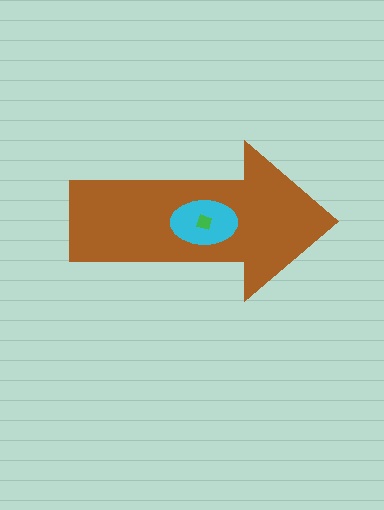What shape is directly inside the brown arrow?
The cyan ellipse.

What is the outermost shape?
The brown arrow.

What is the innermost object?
The green diamond.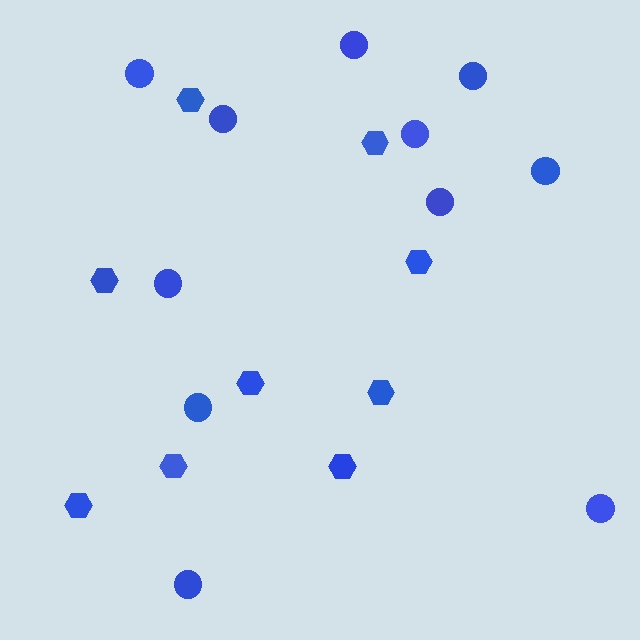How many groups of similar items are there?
There are 2 groups: one group of hexagons (9) and one group of circles (11).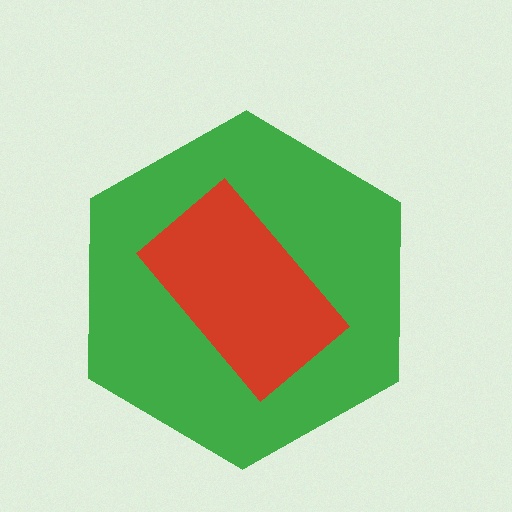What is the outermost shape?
The green hexagon.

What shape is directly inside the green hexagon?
The red rectangle.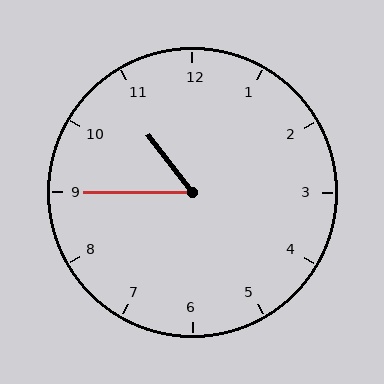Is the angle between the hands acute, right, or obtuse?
It is acute.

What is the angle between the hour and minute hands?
Approximately 52 degrees.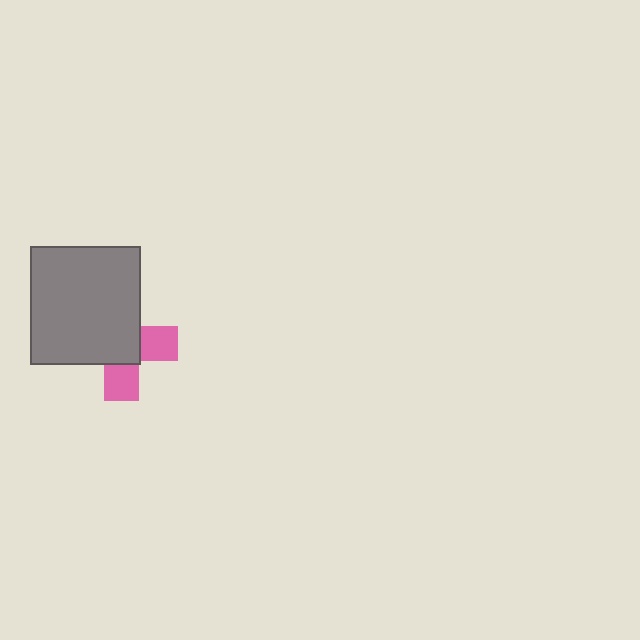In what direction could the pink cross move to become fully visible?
The pink cross could move toward the lower-right. That would shift it out from behind the gray rectangle entirely.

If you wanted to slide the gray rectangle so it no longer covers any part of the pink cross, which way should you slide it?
Slide it toward the upper-left — that is the most direct way to separate the two shapes.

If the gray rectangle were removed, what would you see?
You would see the complete pink cross.